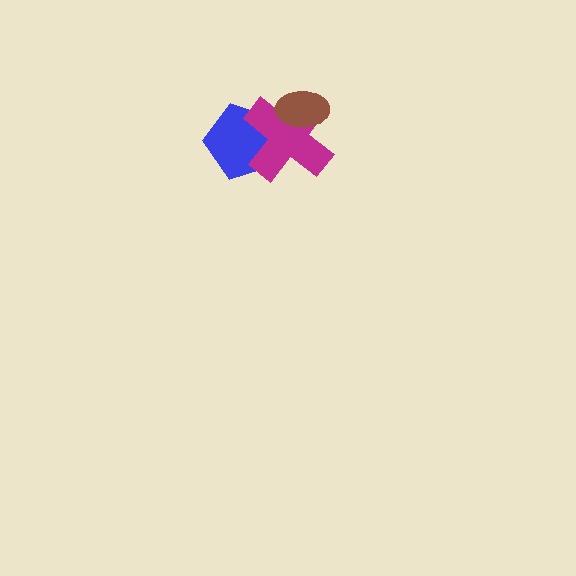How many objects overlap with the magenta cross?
2 objects overlap with the magenta cross.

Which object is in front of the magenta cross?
The brown ellipse is in front of the magenta cross.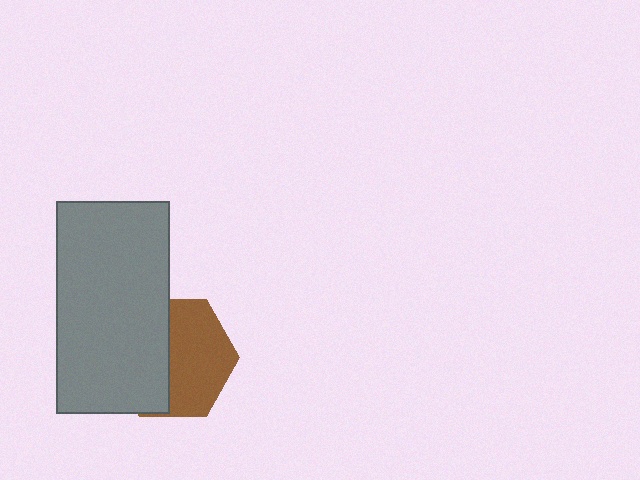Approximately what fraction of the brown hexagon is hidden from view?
Roughly 46% of the brown hexagon is hidden behind the gray rectangle.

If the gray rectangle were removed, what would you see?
You would see the complete brown hexagon.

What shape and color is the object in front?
The object in front is a gray rectangle.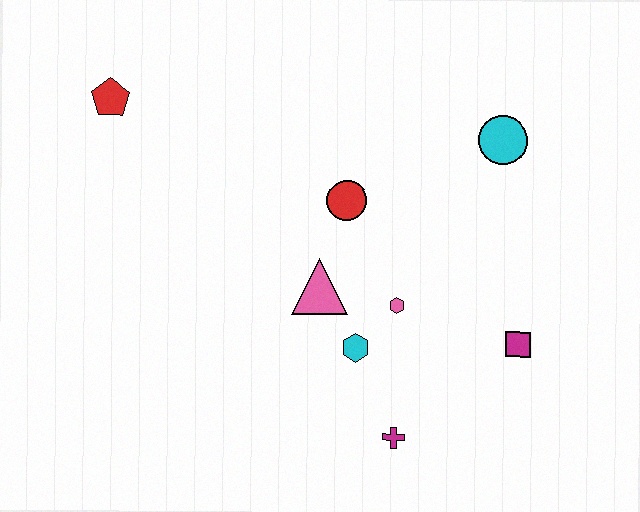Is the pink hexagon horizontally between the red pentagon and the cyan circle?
Yes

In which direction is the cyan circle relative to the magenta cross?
The cyan circle is above the magenta cross.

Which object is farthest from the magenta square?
The red pentagon is farthest from the magenta square.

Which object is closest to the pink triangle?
The cyan hexagon is closest to the pink triangle.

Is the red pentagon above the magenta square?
Yes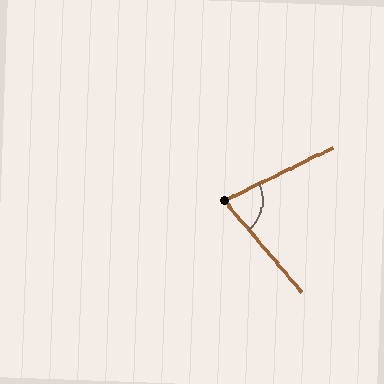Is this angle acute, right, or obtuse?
It is acute.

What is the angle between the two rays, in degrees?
Approximately 76 degrees.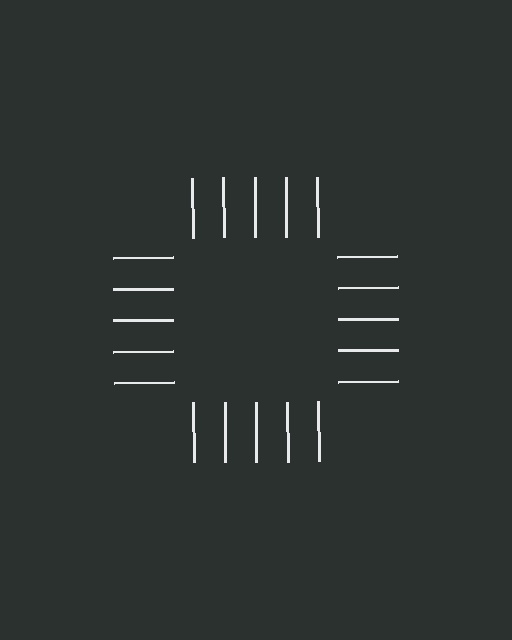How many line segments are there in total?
20 — 5 along each of the 4 edges.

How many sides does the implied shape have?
4 sides — the line-ends trace a square.